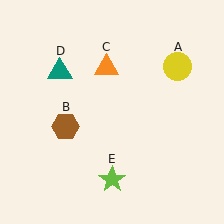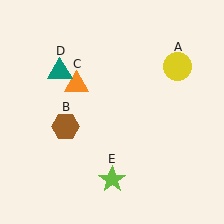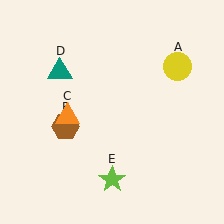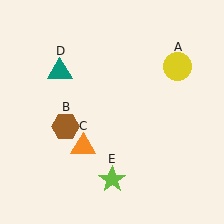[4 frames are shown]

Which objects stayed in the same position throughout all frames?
Yellow circle (object A) and brown hexagon (object B) and teal triangle (object D) and lime star (object E) remained stationary.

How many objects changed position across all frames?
1 object changed position: orange triangle (object C).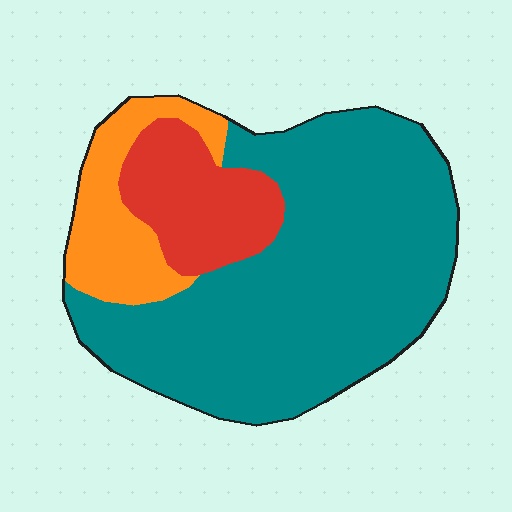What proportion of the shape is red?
Red takes up about one sixth (1/6) of the shape.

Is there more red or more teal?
Teal.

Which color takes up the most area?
Teal, at roughly 70%.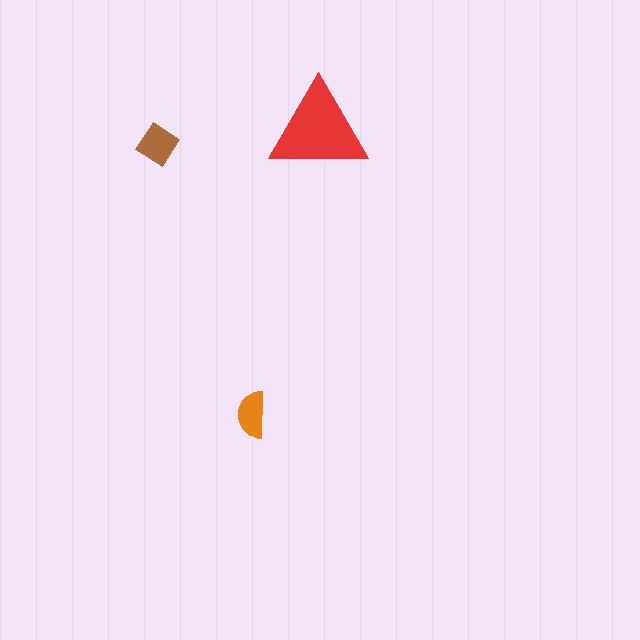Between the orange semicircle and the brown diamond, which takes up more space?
The brown diamond.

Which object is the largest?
The red triangle.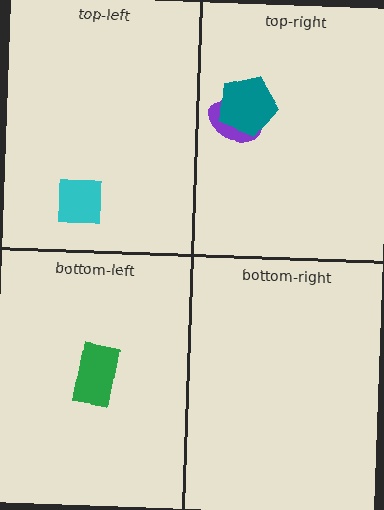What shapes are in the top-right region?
The purple ellipse, the teal pentagon.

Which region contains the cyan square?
The top-left region.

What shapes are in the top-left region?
The cyan square.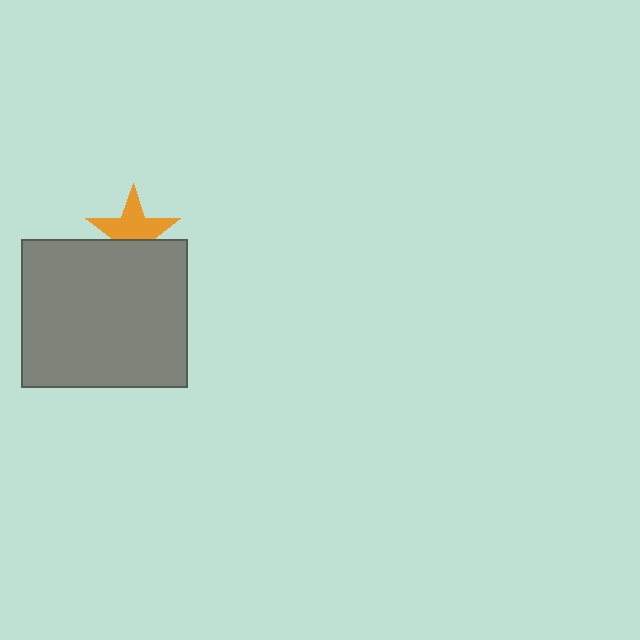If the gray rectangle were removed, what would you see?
You would see the complete orange star.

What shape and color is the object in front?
The object in front is a gray rectangle.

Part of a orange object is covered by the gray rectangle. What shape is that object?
It is a star.